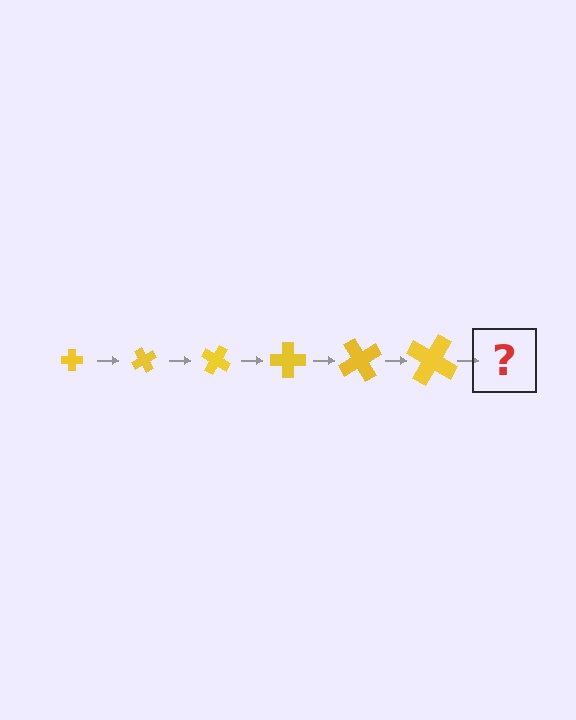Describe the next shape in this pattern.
It should be a cross, larger than the previous one and rotated 360 degrees from the start.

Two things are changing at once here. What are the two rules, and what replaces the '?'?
The two rules are that the cross grows larger each step and it rotates 60 degrees each step. The '?' should be a cross, larger than the previous one and rotated 360 degrees from the start.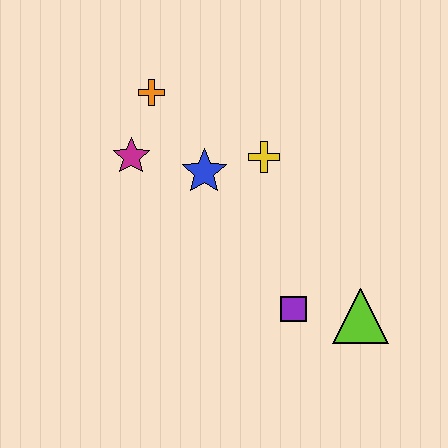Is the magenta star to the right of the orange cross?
No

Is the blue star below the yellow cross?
Yes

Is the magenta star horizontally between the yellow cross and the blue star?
No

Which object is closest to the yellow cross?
The blue star is closest to the yellow cross.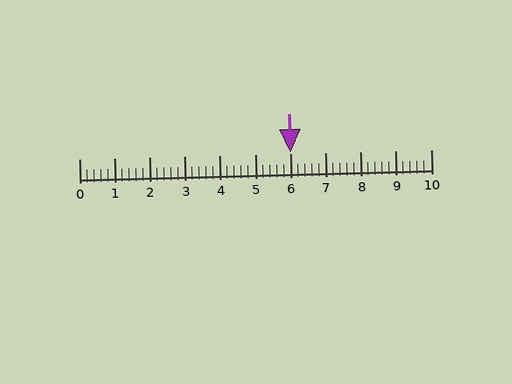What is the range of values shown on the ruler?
The ruler shows values from 0 to 10.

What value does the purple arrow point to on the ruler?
The purple arrow points to approximately 6.0.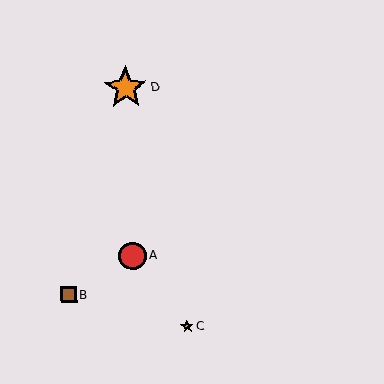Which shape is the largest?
The orange star (labeled D) is the largest.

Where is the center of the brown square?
The center of the brown square is at (69, 295).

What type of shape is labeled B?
Shape B is a brown square.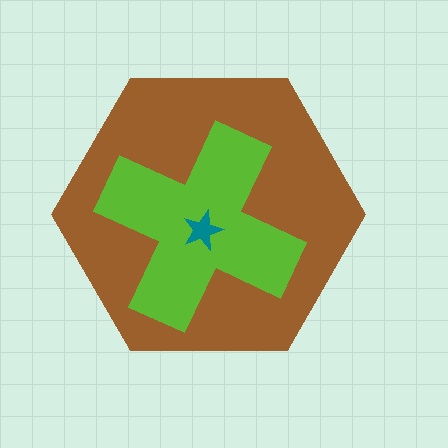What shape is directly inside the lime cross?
The teal star.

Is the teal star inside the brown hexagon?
Yes.